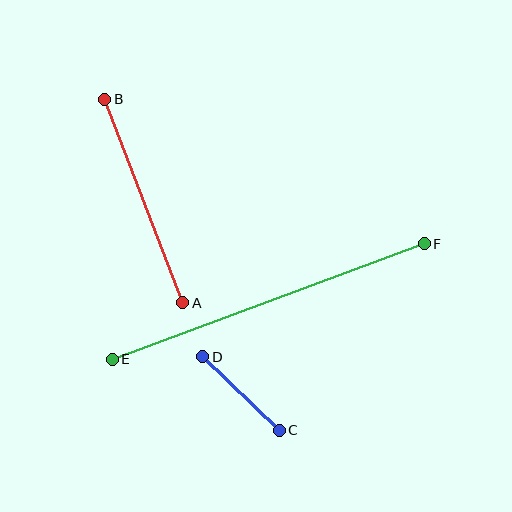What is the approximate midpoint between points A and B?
The midpoint is at approximately (144, 201) pixels.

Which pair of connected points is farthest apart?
Points E and F are farthest apart.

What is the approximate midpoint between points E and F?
The midpoint is at approximately (268, 301) pixels.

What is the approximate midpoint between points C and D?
The midpoint is at approximately (241, 393) pixels.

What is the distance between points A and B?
The distance is approximately 218 pixels.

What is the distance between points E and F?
The distance is approximately 333 pixels.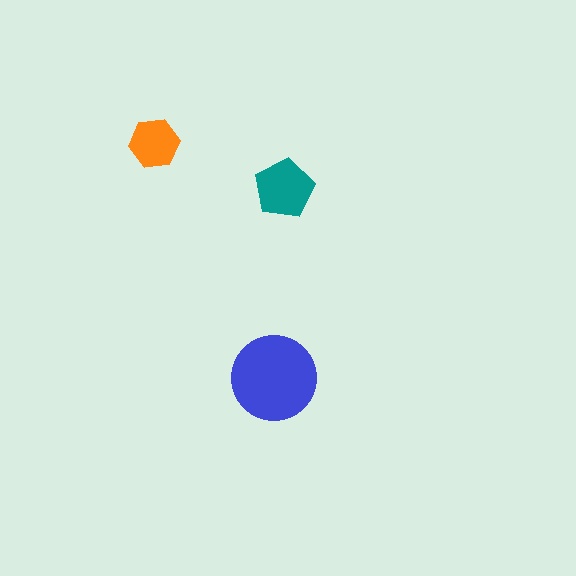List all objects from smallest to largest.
The orange hexagon, the teal pentagon, the blue circle.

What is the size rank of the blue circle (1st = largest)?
1st.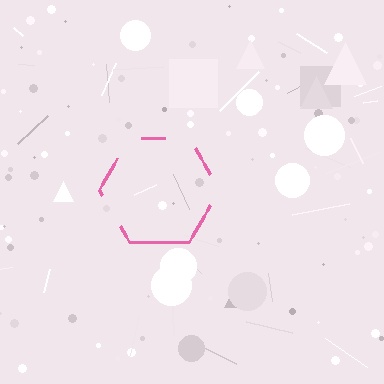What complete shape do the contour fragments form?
The contour fragments form a hexagon.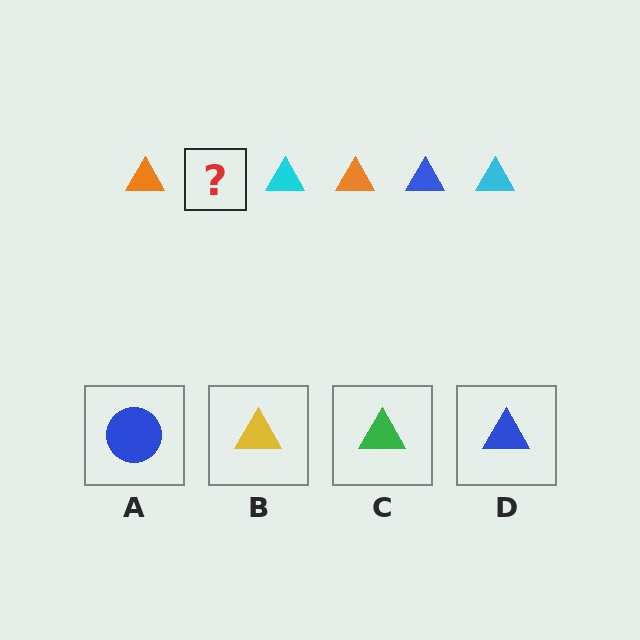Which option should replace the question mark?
Option D.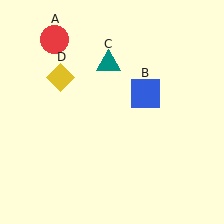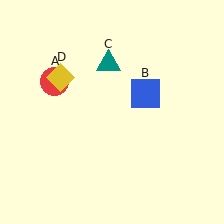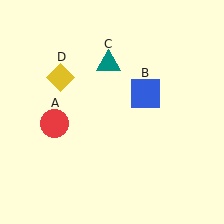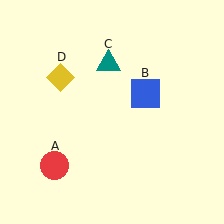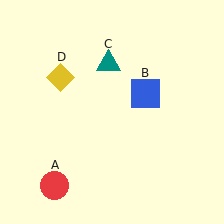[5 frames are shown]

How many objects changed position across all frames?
1 object changed position: red circle (object A).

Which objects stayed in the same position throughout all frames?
Blue square (object B) and teal triangle (object C) and yellow diamond (object D) remained stationary.